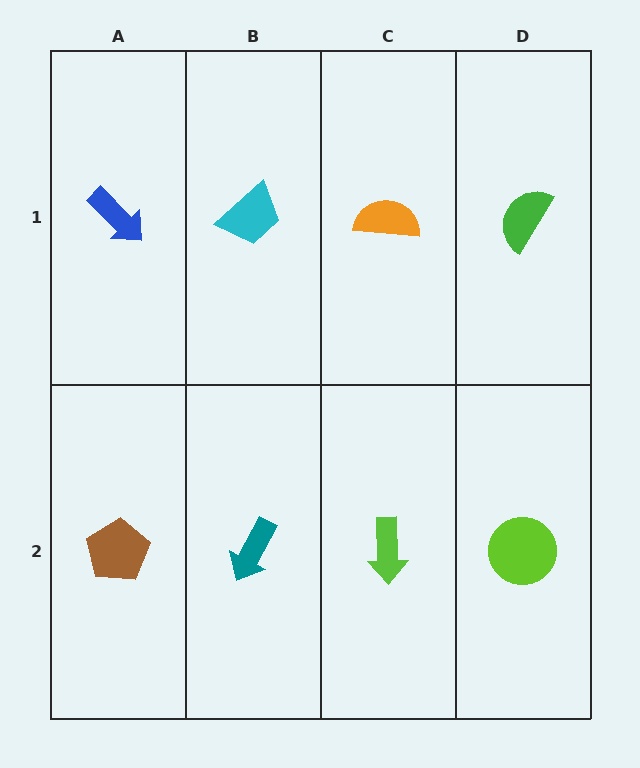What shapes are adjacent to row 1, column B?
A teal arrow (row 2, column B), a blue arrow (row 1, column A), an orange semicircle (row 1, column C).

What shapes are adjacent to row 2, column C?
An orange semicircle (row 1, column C), a teal arrow (row 2, column B), a lime circle (row 2, column D).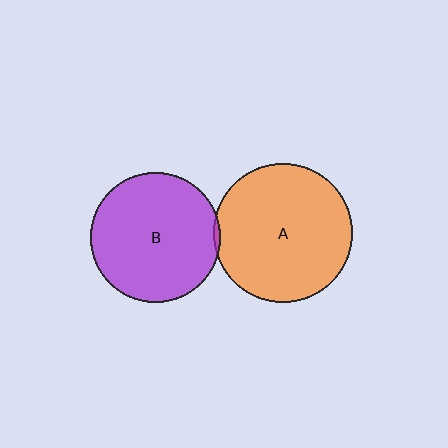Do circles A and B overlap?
Yes.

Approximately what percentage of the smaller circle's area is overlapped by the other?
Approximately 5%.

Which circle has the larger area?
Circle A (orange).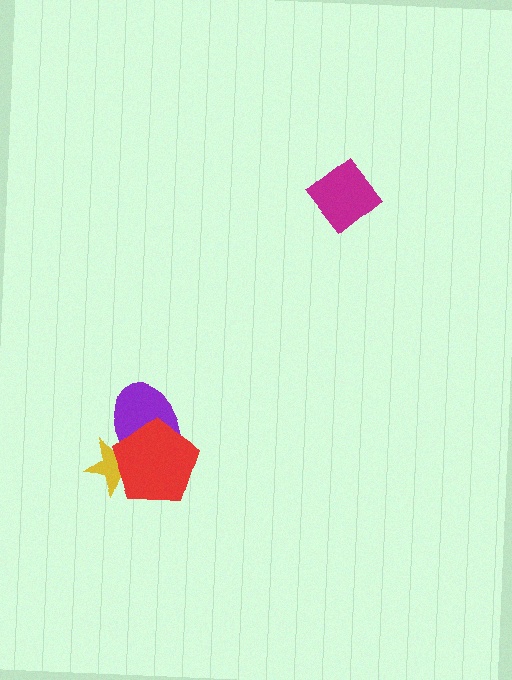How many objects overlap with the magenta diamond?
0 objects overlap with the magenta diamond.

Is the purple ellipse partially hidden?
Yes, it is partially covered by another shape.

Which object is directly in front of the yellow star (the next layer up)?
The purple ellipse is directly in front of the yellow star.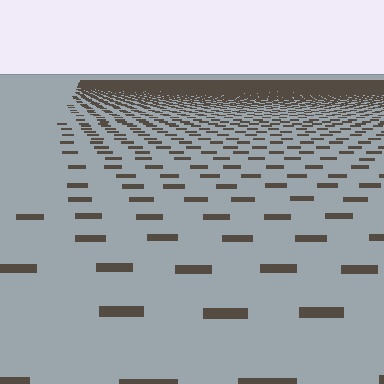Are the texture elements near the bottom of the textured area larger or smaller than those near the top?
Larger. Near the bottom, elements are closer to the viewer and appear at a bigger on-screen size.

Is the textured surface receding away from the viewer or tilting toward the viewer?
The surface is receding away from the viewer. Texture elements get smaller and denser toward the top.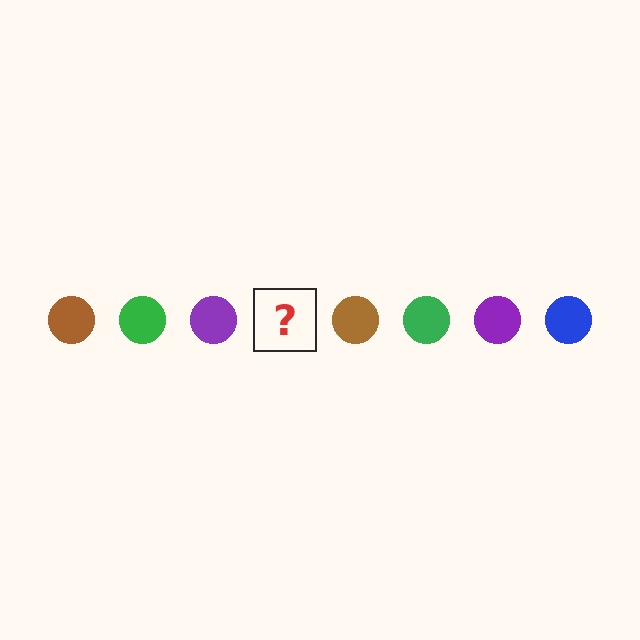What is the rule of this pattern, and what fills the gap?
The rule is that the pattern cycles through brown, green, purple, blue circles. The gap should be filled with a blue circle.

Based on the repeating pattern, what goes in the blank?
The blank should be a blue circle.